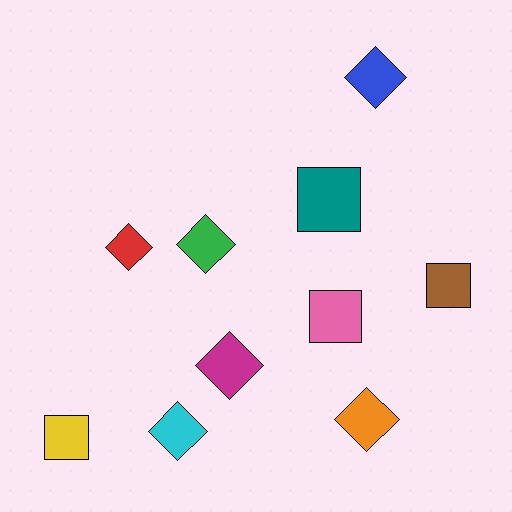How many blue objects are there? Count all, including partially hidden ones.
There is 1 blue object.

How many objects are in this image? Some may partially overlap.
There are 10 objects.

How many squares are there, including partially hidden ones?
There are 4 squares.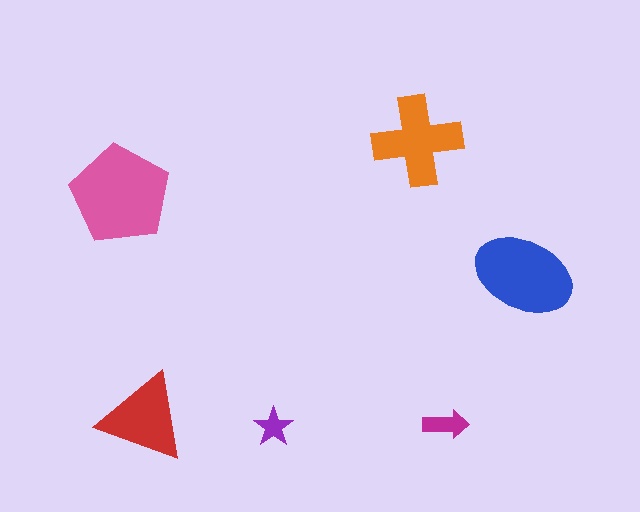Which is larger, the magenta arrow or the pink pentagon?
The pink pentagon.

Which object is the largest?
The pink pentagon.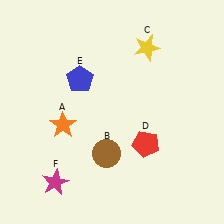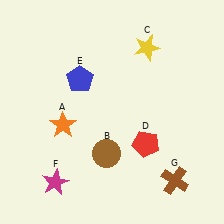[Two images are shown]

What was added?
A brown cross (G) was added in Image 2.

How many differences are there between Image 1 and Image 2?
There is 1 difference between the two images.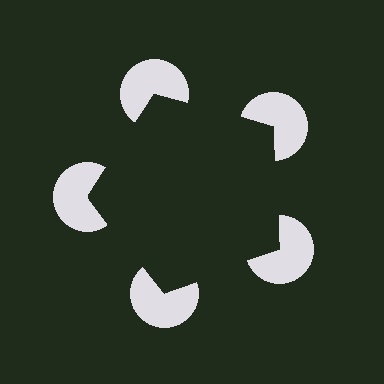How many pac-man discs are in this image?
There are 5 — one at each vertex of the illusory pentagon.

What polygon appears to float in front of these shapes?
An illusory pentagon — its edges are inferred from the aligned wedge cuts in the pac-man discs, not physically drawn.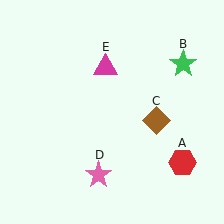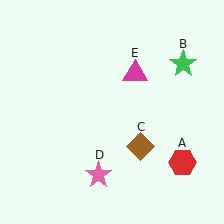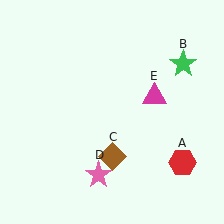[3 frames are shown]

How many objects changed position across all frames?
2 objects changed position: brown diamond (object C), magenta triangle (object E).